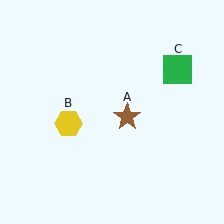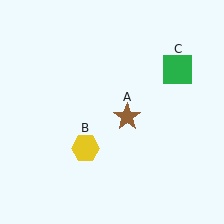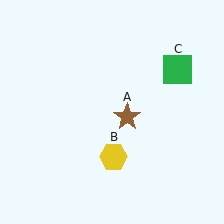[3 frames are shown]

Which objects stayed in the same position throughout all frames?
Brown star (object A) and green square (object C) remained stationary.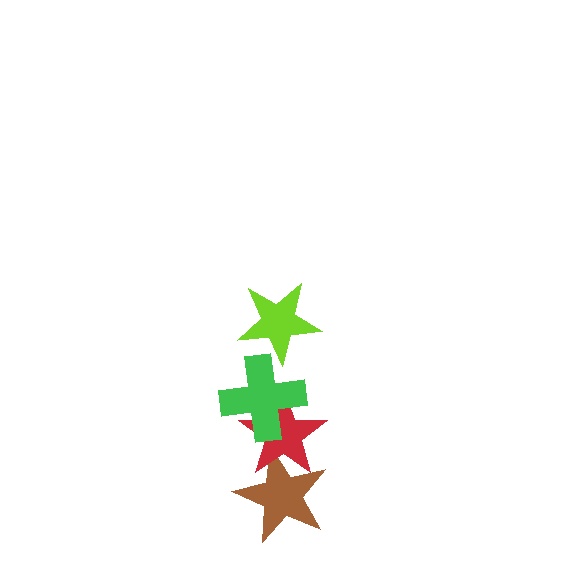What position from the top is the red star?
The red star is 3rd from the top.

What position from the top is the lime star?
The lime star is 1st from the top.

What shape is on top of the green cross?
The lime star is on top of the green cross.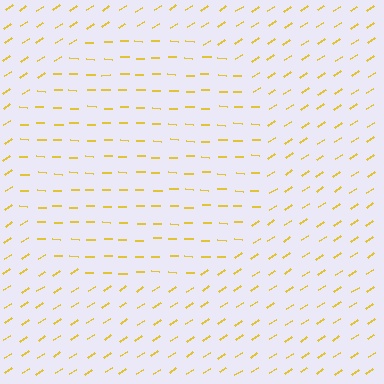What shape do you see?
I see a circle.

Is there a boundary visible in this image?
Yes, there is a texture boundary formed by a change in line orientation.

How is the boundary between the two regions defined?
The boundary is defined purely by a change in line orientation (approximately 36 degrees difference). All lines are the same color and thickness.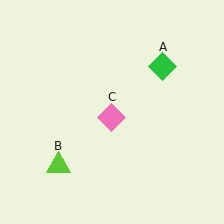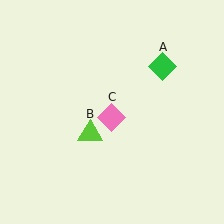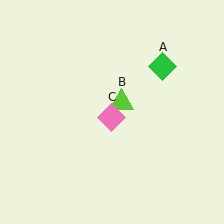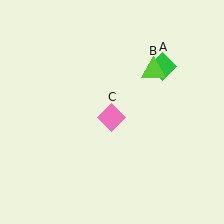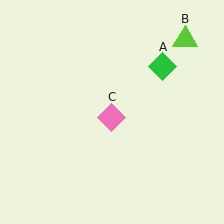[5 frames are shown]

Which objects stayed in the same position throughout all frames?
Green diamond (object A) and pink diamond (object C) remained stationary.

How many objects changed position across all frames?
1 object changed position: lime triangle (object B).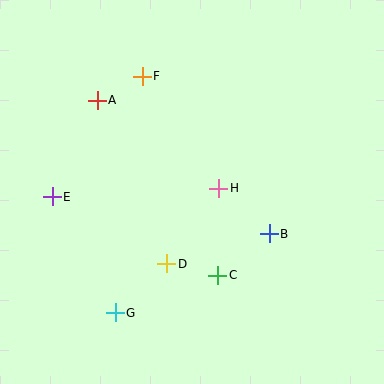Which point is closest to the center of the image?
Point H at (219, 188) is closest to the center.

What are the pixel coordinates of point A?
Point A is at (97, 100).